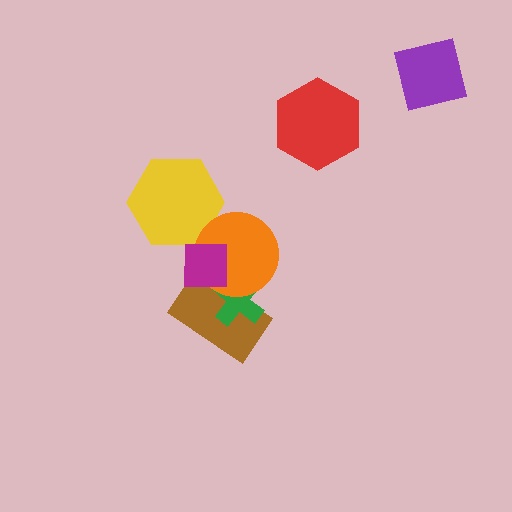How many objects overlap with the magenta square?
4 objects overlap with the magenta square.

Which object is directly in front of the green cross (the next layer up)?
The orange circle is directly in front of the green cross.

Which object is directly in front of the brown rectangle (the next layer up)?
The green cross is directly in front of the brown rectangle.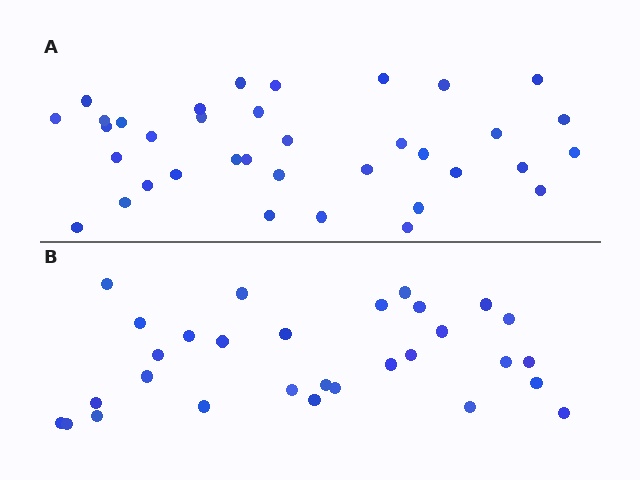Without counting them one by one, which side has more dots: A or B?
Region A (the top region) has more dots.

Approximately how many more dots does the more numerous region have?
Region A has about 6 more dots than region B.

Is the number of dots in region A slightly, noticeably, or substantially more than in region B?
Region A has only slightly more — the two regions are fairly close. The ratio is roughly 1.2 to 1.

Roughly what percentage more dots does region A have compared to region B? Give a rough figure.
About 20% more.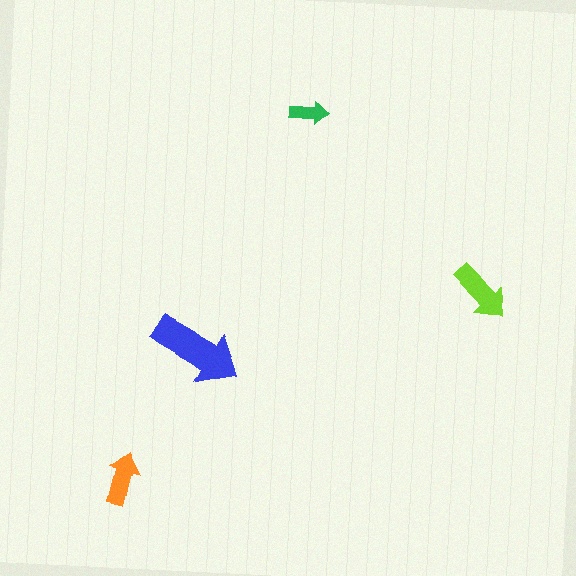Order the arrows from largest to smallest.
the blue one, the lime one, the orange one, the green one.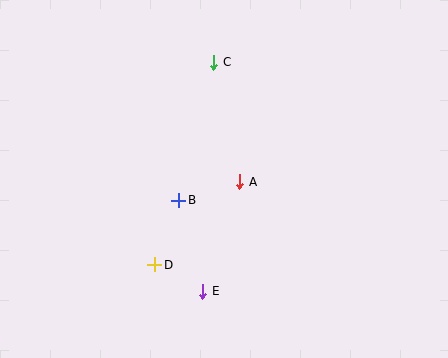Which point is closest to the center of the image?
Point A at (240, 182) is closest to the center.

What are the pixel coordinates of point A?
Point A is at (240, 182).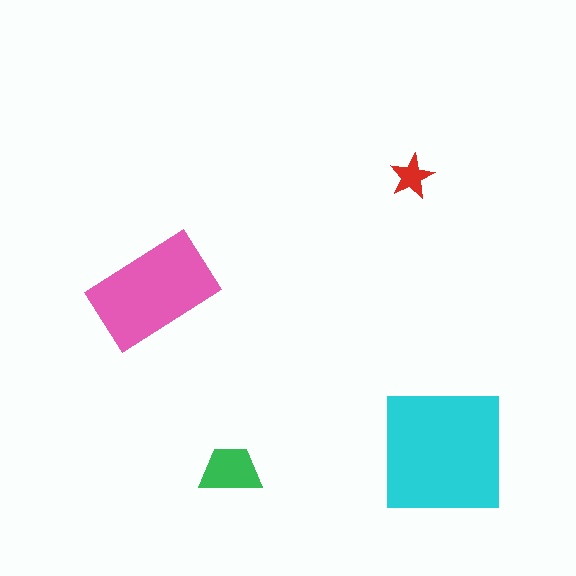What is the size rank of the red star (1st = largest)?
4th.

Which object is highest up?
The red star is topmost.